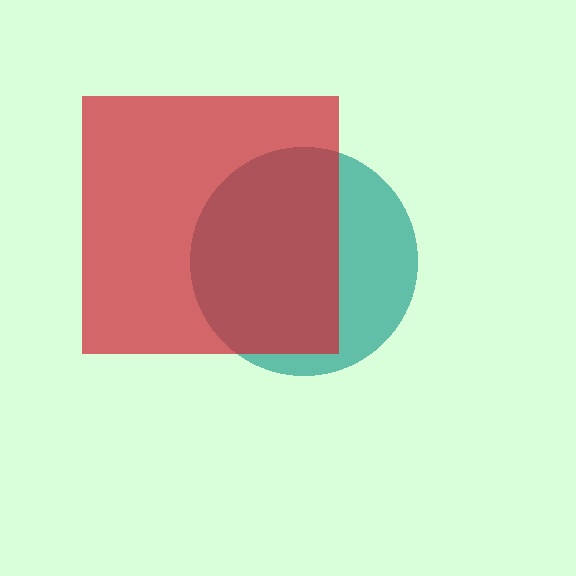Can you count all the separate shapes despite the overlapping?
Yes, there are 2 separate shapes.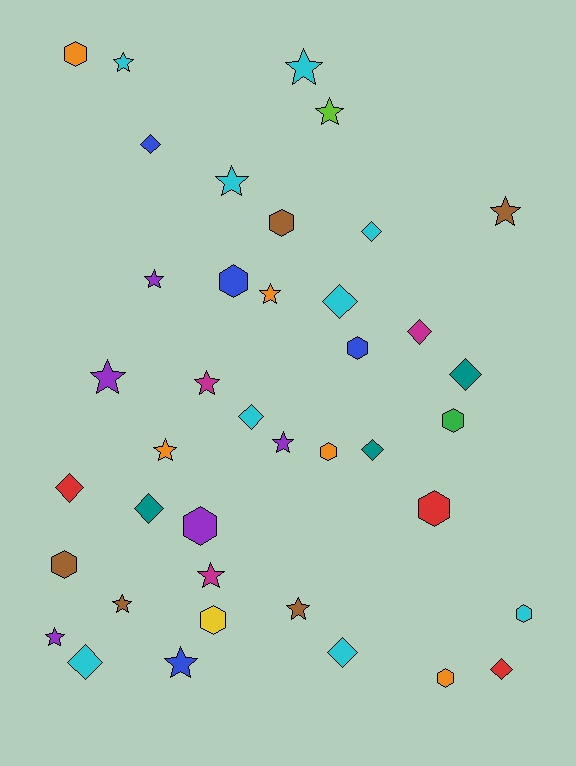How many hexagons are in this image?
There are 12 hexagons.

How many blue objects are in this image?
There are 4 blue objects.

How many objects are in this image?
There are 40 objects.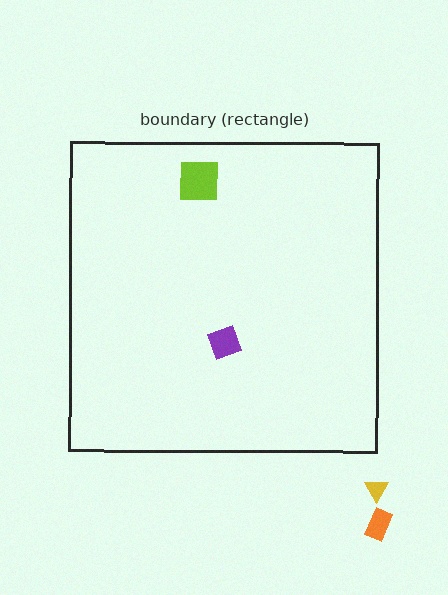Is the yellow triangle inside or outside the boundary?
Outside.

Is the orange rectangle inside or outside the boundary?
Outside.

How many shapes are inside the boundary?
2 inside, 2 outside.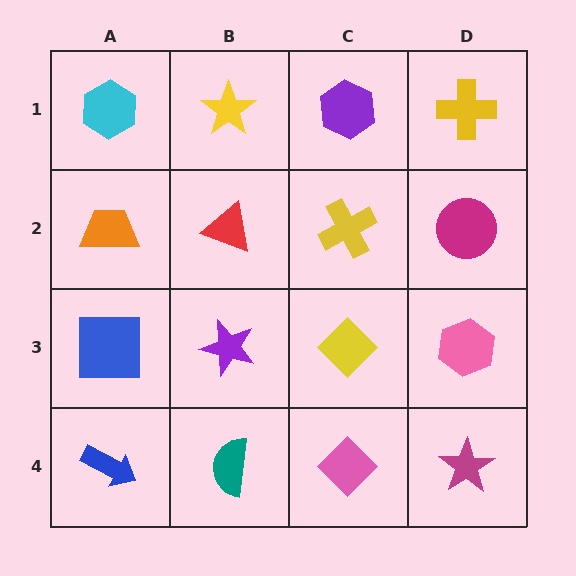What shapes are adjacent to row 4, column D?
A pink hexagon (row 3, column D), a pink diamond (row 4, column C).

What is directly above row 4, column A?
A blue square.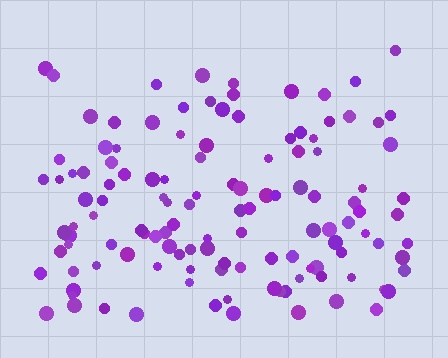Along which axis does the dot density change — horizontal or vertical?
Vertical.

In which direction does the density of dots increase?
From top to bottom, with the bottom side densest.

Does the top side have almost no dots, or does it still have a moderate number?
Still a moderate number, just noticeably fewer than the bottom.